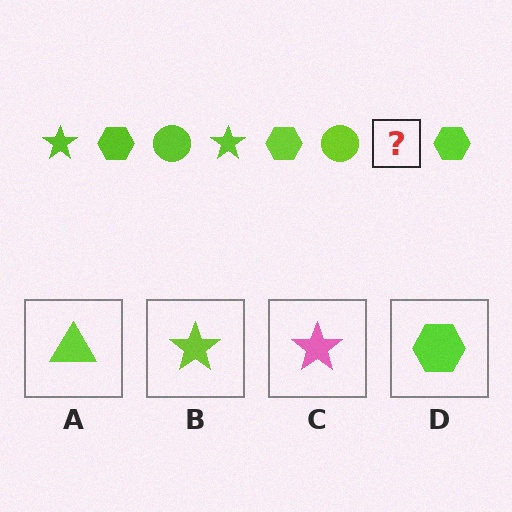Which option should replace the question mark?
Option B.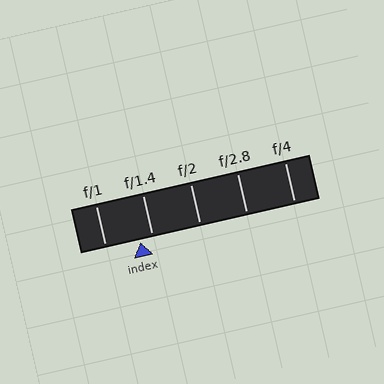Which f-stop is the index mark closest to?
The index mark is closest to f/1.4.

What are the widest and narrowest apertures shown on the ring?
The widest aperture shown is f/1 and the narrowest is f/4.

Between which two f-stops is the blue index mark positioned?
The index mark is between f/1 and f/1.4.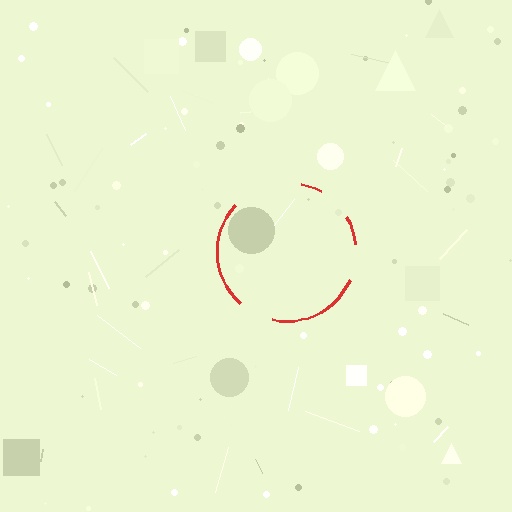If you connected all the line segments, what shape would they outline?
They would outline a circle.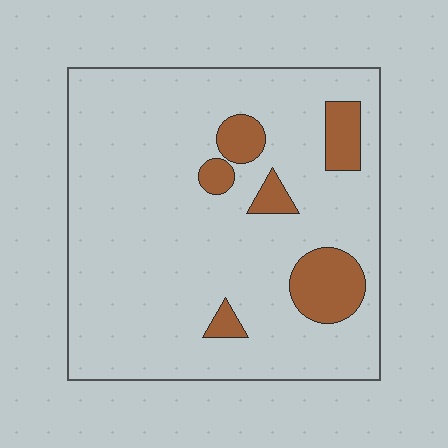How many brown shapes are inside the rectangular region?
6.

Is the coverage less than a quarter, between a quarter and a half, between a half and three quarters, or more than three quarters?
Less than a quarter.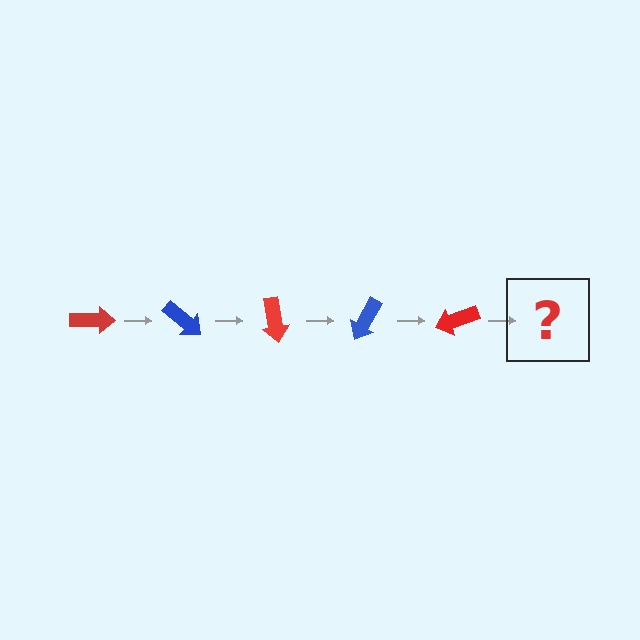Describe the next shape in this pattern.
It should be a blue arrow, rotated 200 degrees from the start.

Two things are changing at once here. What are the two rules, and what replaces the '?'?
The two rules are that it rotates 40 degrees each step and the color cycles through red and blue. The '?' should be a blue arrow, rotated 200 degrees from the start.